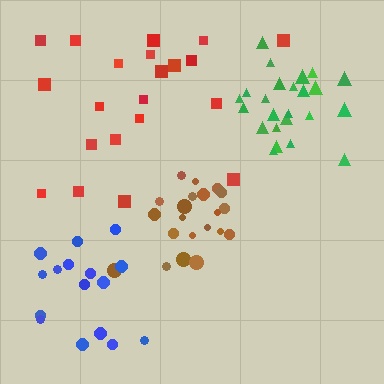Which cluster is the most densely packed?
Brown.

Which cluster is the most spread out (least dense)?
Red.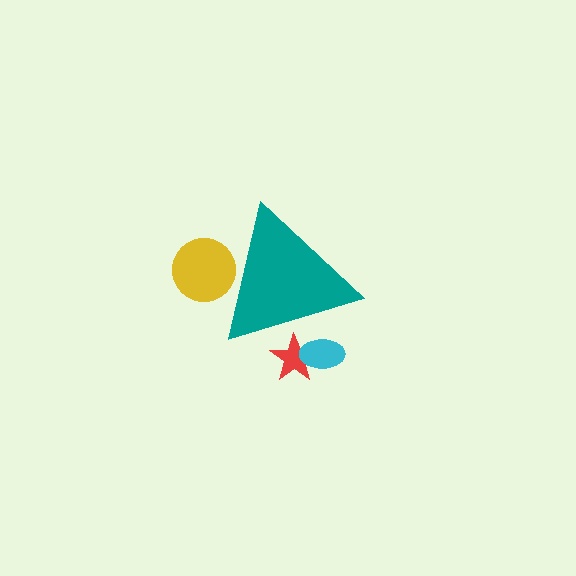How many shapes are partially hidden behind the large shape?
3 shapes are partially hidden.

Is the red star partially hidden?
Yes, the red star is partially hidden behind the teal triangle.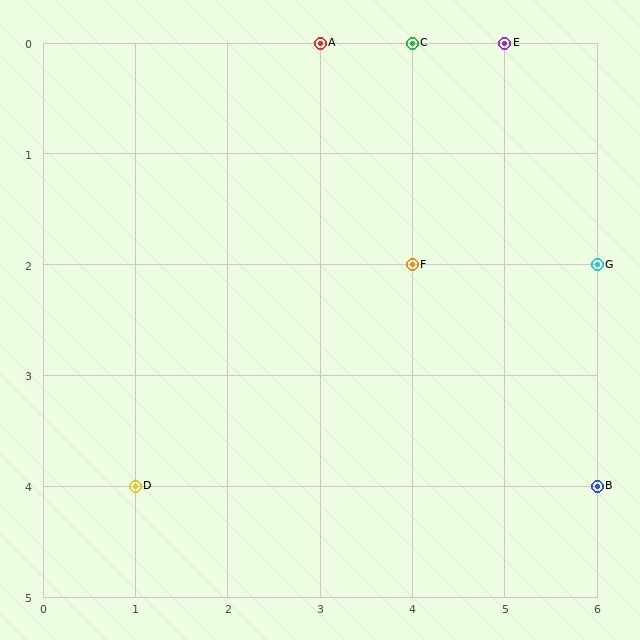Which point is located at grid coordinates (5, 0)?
Point E is at (5, 0).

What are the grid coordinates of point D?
Point D is at grid coordinates (1, 4).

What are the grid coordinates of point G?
Point G is at grid coordinates (6, 2).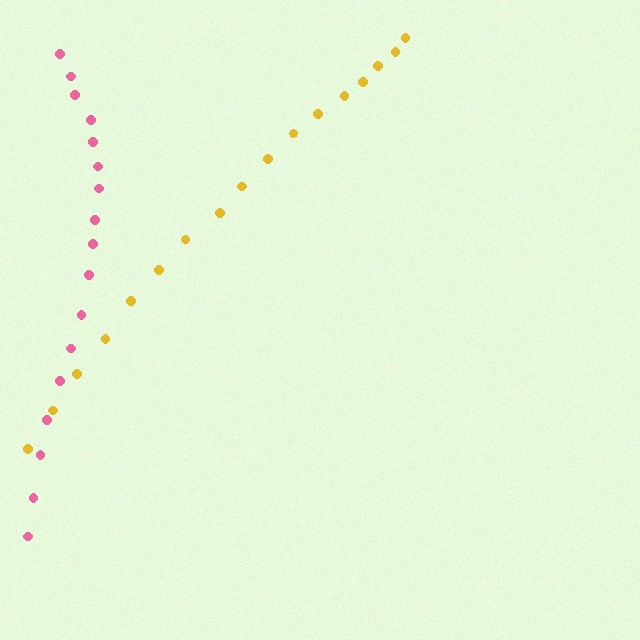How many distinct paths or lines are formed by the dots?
There are 2 distinct paths.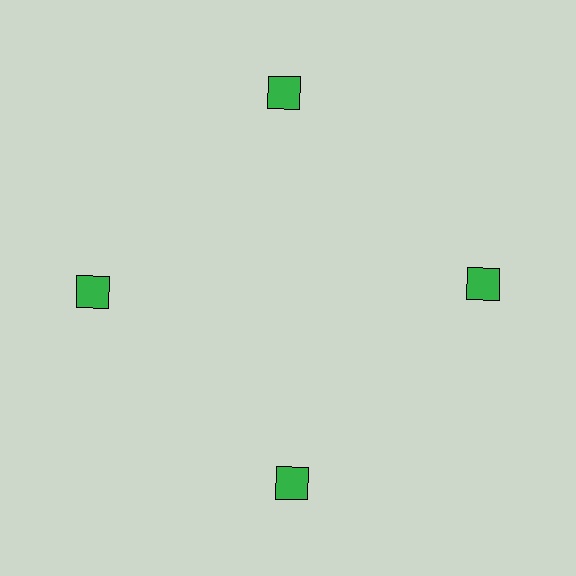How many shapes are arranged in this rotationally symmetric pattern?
There are 4 shapes, arranged in 4 groups of 1.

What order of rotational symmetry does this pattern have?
This pattern has 4-fold rotational symmetry.